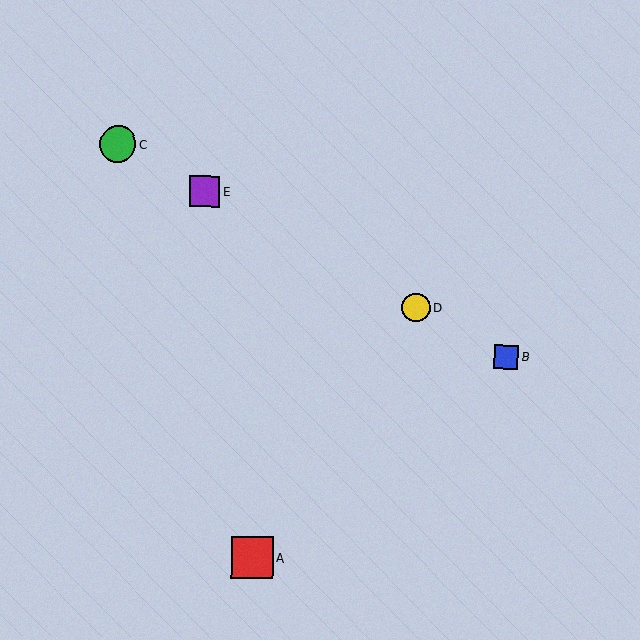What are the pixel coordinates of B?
Object B is at (506, 357).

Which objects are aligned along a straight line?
Objects B, C, D, E are aligned along a straight line.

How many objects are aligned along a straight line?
4 objects (B, C, D, E) are aligned along a straight line.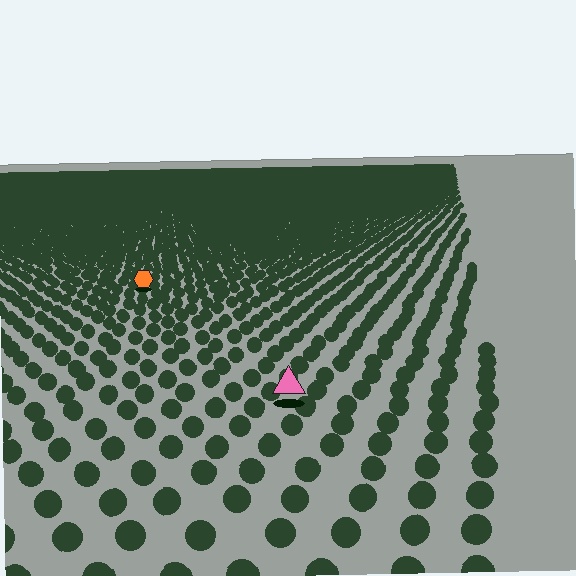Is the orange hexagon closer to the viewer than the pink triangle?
No. The pink triangle is closer — you can tell from the texture gradient: the ground texture is coarser near it.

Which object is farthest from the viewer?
The orange hexagon is farthest from the viewer. It appears smaller and the ground texture around it is denser.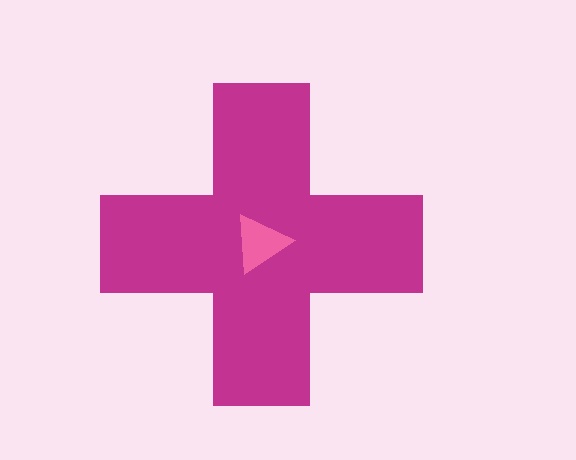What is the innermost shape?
The pink triangle.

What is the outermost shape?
The magenta cross.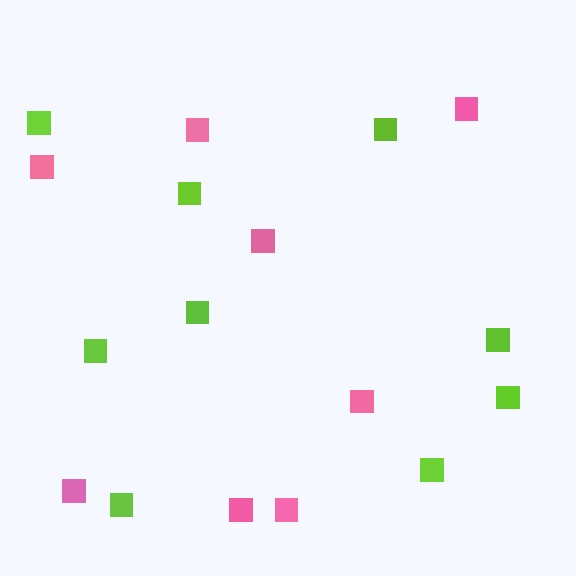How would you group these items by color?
There are 2 groups: one group of lime squares (9) and one group of pink squares (8).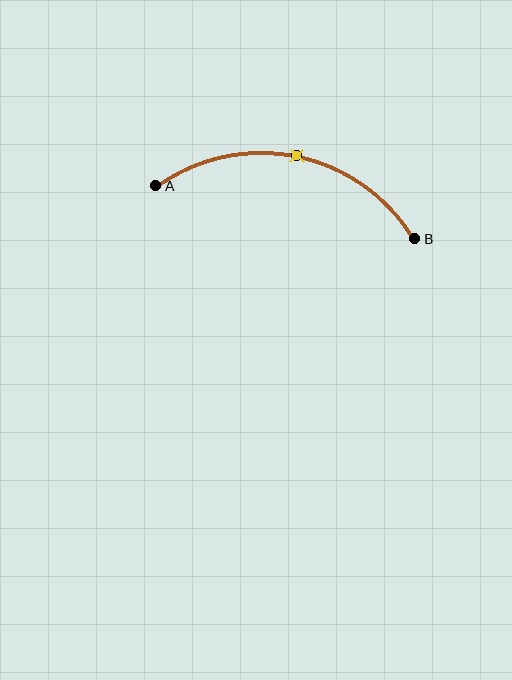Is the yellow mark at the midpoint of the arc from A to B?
Yes. The yellow mark lies on the arc at equal arc-length from both A and B — it is the arc midpoint.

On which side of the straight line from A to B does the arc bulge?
The arc bulges above the straight line connecting A and B.